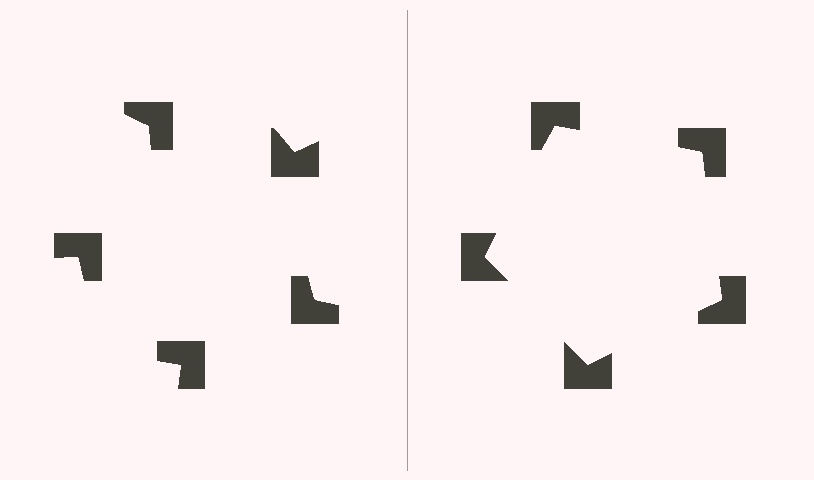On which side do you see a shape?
An illusory pentagon appears on the right side. On the left side the wedge cuts are rotated, so no coherent shape forms.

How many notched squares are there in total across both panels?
10 — 5 on each side.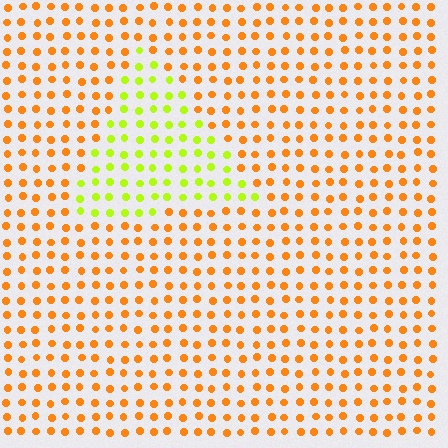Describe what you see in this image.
The image is filled with small orange elements in a uniform arrangement. A triangle-shaped region is visible where the elements are tinted to a slightly different hue, forming a subtle color boundary.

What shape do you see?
I see a triangle.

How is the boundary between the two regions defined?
The boundary is defined purely by a slight shift in hue (about 50 degrees). Spacing, size, and orientation are identical on both sides.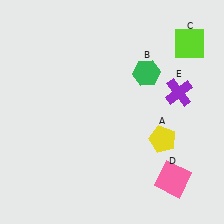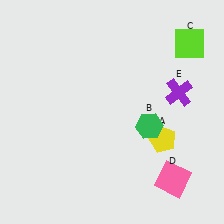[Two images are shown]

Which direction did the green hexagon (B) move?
The green hexagon (B) moved down.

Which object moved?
The green hexagon (B) moved down.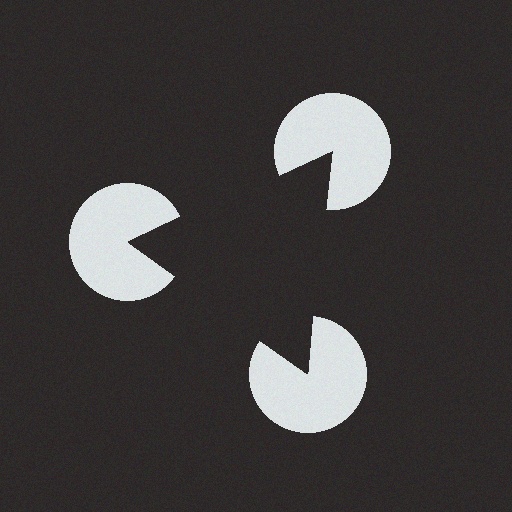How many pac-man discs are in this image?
There are 3 — one at each vertex of the illusory triangle.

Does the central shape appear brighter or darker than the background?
It typically appears slightly darker than the background, even though no actual brightness change is drawn.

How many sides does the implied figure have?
3 sides.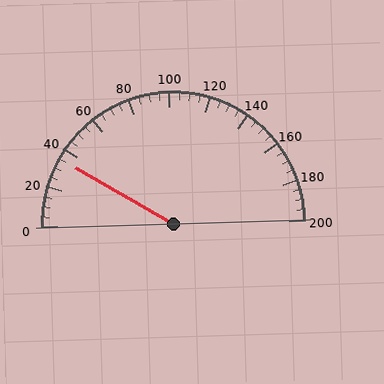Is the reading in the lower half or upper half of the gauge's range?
The reading is in the lower half of the range (0 to 200).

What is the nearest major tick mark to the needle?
The nearest major tick mark is 40.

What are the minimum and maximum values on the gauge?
The gauge ranges from 0 to 200.